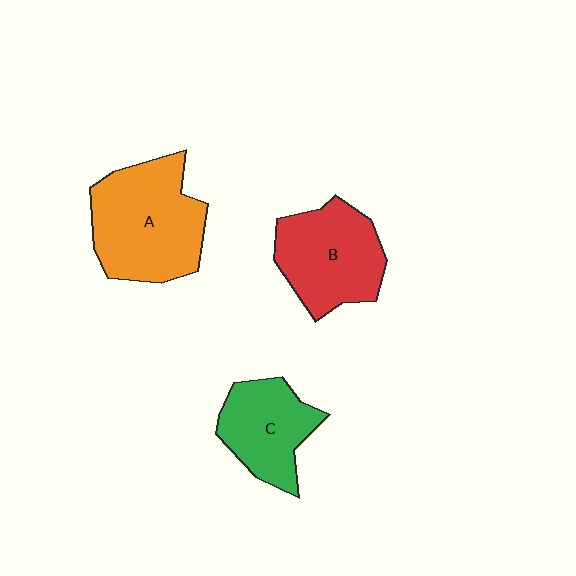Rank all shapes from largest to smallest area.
From largest to smallest: A (orange), B (red), C (green).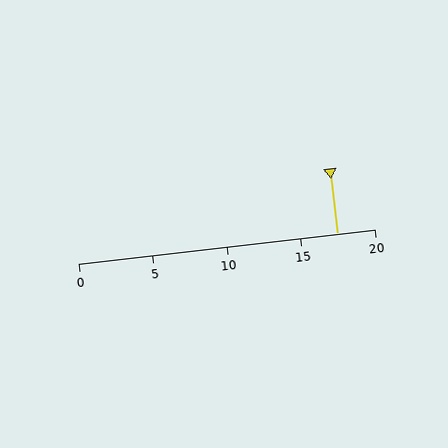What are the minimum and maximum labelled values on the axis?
The axis runs from 0 to 20.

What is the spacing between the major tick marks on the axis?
The major ticks are spaced 5 apart.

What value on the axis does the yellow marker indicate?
The marker indicates approximately 17.5.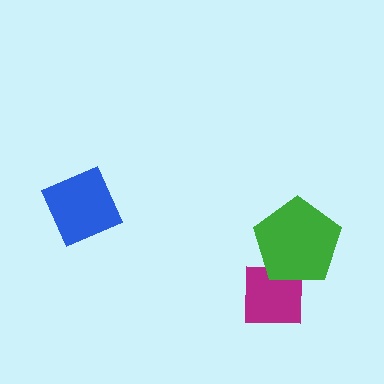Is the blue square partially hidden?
No, no other shape covers it.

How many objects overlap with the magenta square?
1 object overlaps with the magenta square.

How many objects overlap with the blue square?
0 objects overlap with the blue square.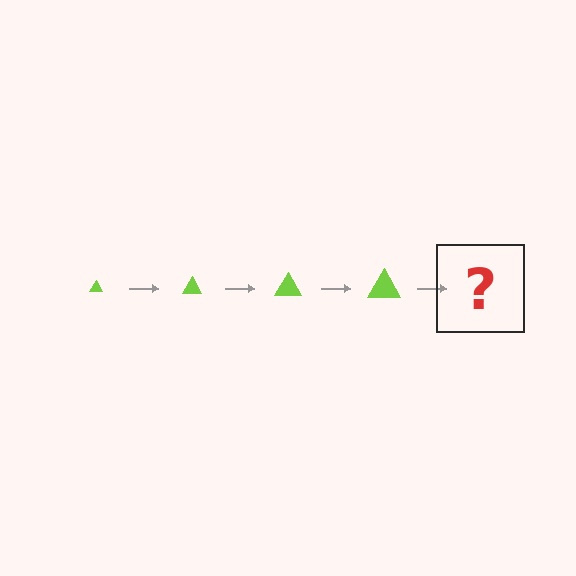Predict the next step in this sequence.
The next step is a lime triangle, larger than the previous one.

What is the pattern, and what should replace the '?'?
The pattern is that the triangle gets progressively larger each step. The '?' should be a lime triangle, larger than the previous one.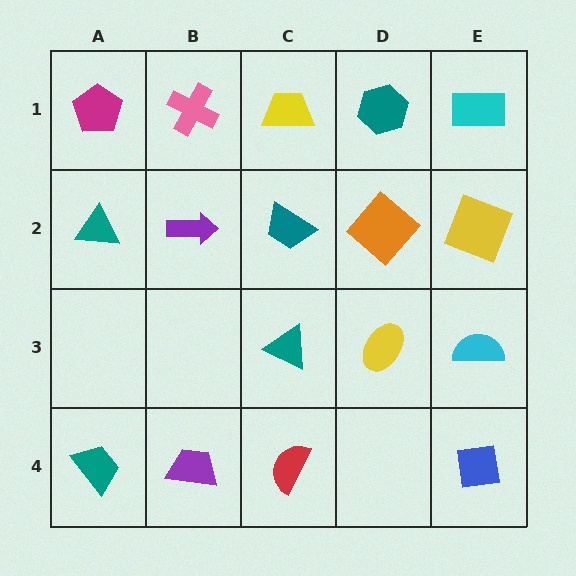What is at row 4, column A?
A teal trapezoid.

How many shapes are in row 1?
5 shapes.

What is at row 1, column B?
A pink cross.